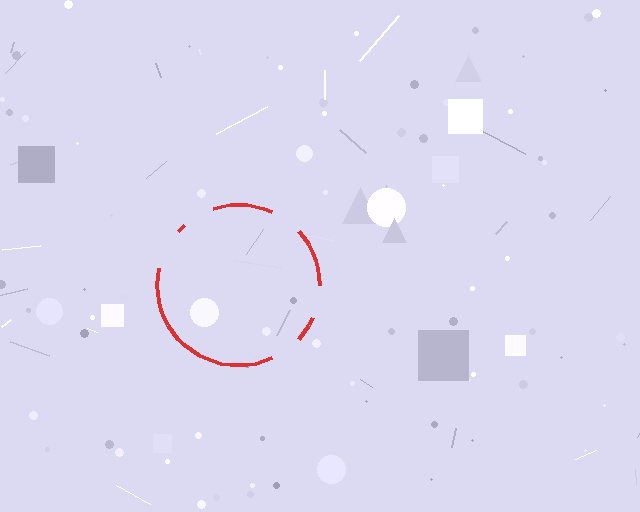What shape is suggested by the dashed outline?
The dashed outline suggests a circle.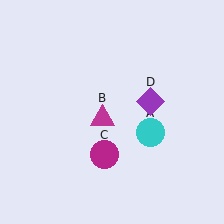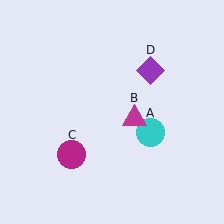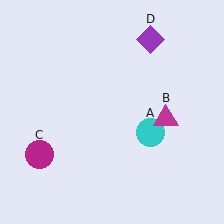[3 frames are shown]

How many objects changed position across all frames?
3 objects changed position: magenta triangle (object B), magenta circle (object C), purple diamond (object D).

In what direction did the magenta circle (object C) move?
The magenta circle (object C) moved left.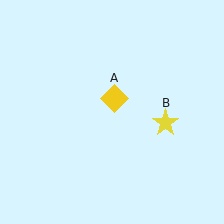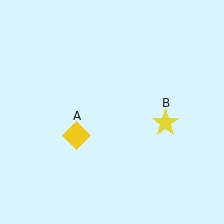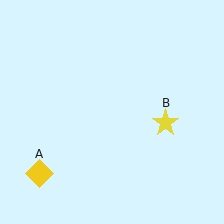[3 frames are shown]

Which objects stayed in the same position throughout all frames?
Yellow star (object B) remained stationary.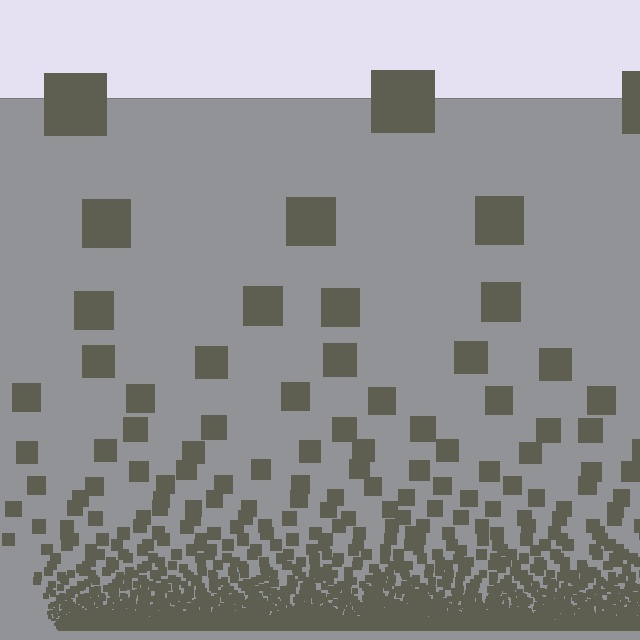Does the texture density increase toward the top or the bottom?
Density increases toward the bottom.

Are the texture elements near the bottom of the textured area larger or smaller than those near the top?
Smaller. The gradient is inverted — elements near the bottom are smaller and denser.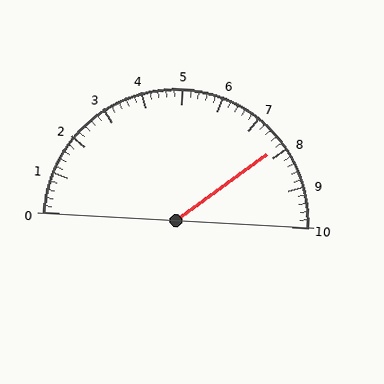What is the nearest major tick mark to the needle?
The nearest major tick mark is 8.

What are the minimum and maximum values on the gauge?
The gauge ranges from 0 to 10.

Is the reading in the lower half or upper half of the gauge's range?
The reading is in the upper half of the range (0 to 10).